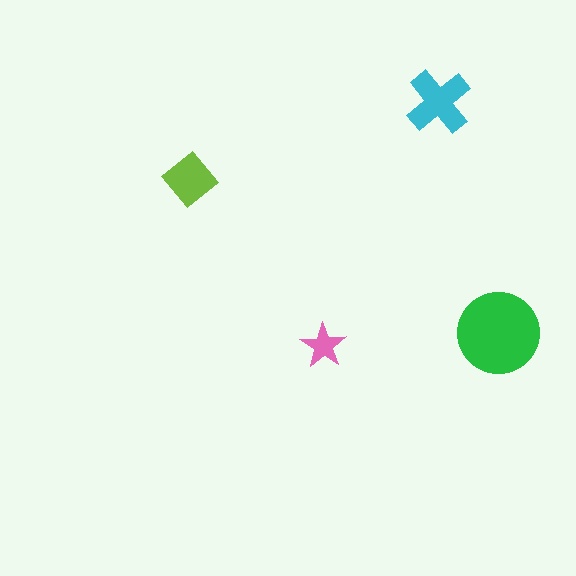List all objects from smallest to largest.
The pink star, the lime diamond, the cyan cross, the green circle.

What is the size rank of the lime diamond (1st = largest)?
3rd.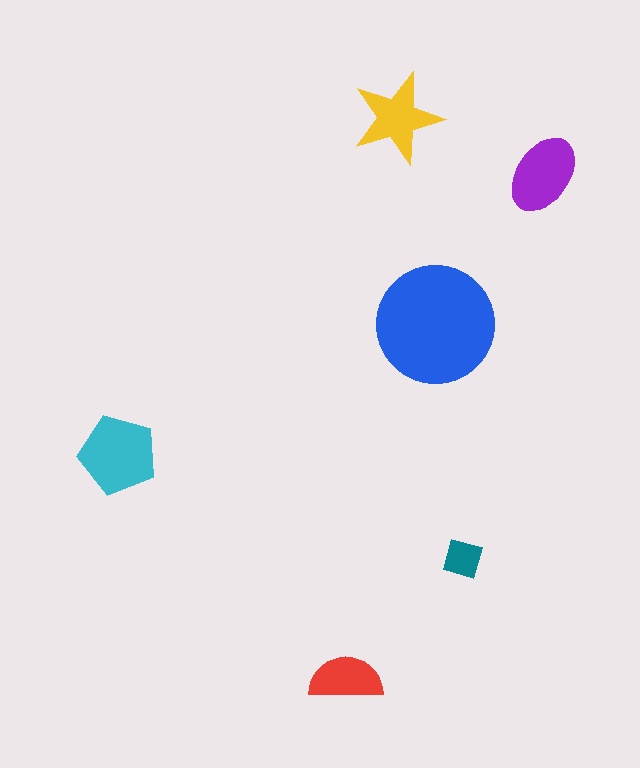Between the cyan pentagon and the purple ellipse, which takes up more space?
The cyan pentagon.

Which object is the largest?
The blue circle.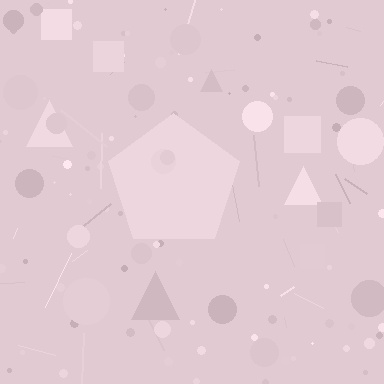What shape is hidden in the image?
A pentagon is hidden in the image.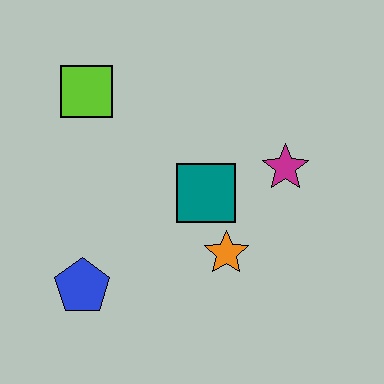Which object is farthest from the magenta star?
The blue pentagon is farthest from the magenta star.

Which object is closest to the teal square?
The orange star is closest to the teal square.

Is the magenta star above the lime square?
No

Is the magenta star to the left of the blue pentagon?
No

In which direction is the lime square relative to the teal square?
The lime square is to the left of the teal square.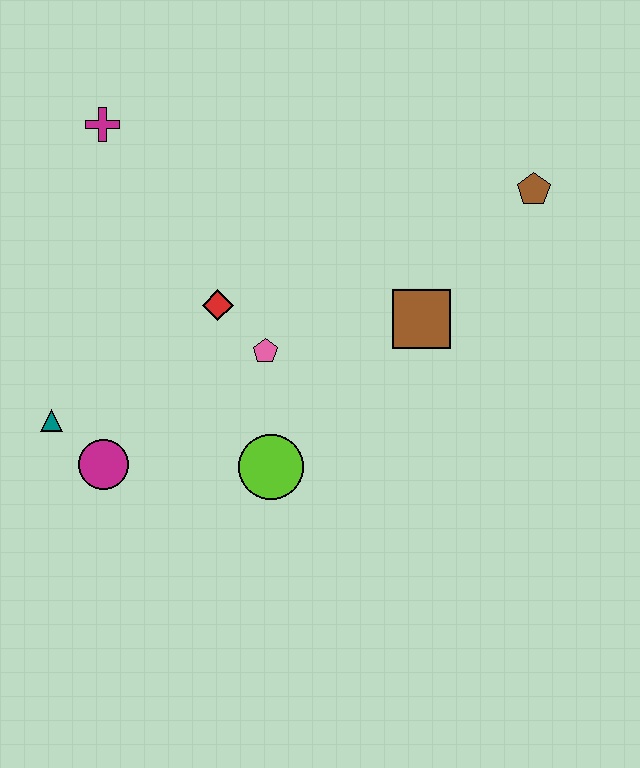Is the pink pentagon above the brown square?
No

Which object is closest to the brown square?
The pink pentagon is closest to the brown square.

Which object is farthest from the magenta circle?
The brown pentagon is farthest from the magenta circle.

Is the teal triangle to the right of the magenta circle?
No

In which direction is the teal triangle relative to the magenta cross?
The teal triangle is below the magenta cross.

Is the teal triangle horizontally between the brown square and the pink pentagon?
No